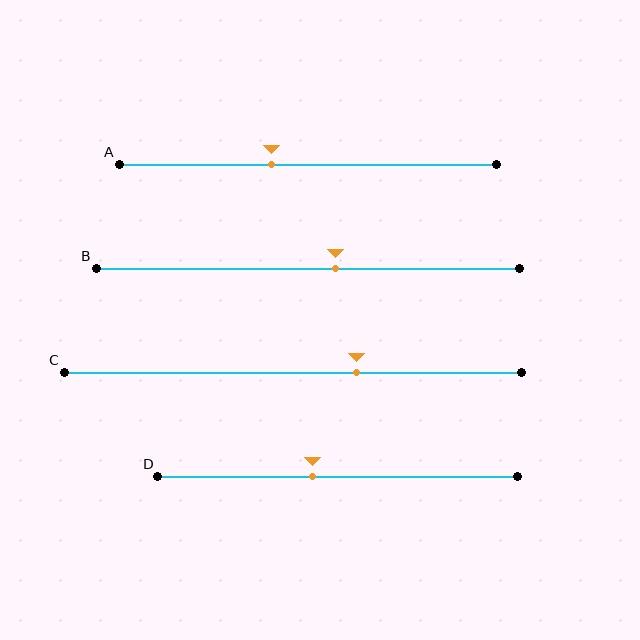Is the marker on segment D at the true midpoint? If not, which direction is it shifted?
No, the marker on segment D is shifted to the left by about 7% of the segment length.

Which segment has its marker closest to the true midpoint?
Segment B has its marker closest to the true midpoint.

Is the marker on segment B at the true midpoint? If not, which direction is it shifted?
No, the marker on segment B is shifted to the right by about 6% of the segment length.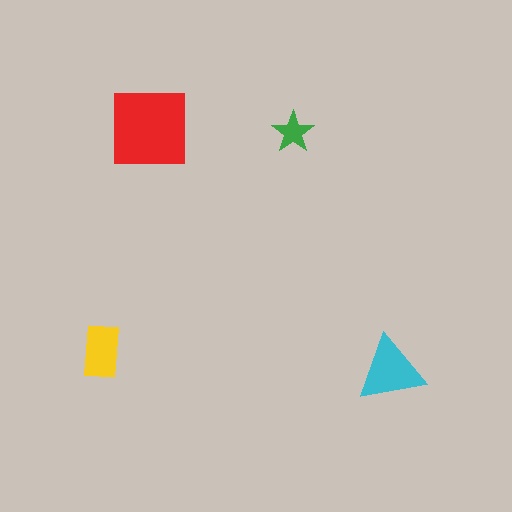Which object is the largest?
The red square.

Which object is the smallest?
The green star.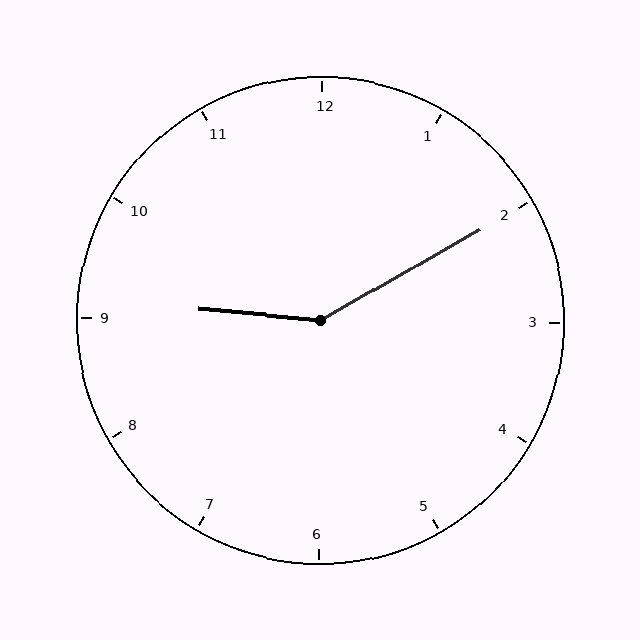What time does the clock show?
9:10.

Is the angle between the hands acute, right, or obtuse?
It is obtuse.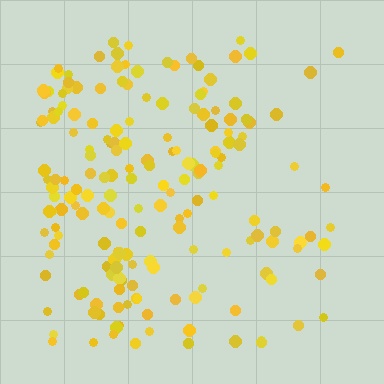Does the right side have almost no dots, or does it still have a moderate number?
Still a moderate number, just noticeably fewer than the left.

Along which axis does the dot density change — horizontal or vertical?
Horizontal.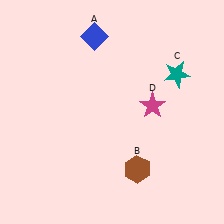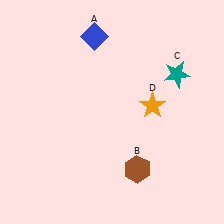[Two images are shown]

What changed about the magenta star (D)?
In Image 1, D is magenta. In Image 2, it changed to orange.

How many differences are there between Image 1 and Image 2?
There is 1 difference between the two images.